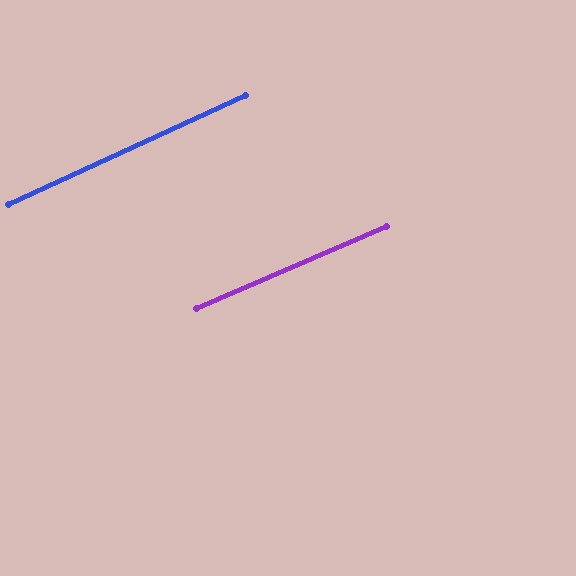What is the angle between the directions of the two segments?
Approximately 1 degree.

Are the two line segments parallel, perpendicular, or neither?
Parallel — their directions differ by only 1.3°.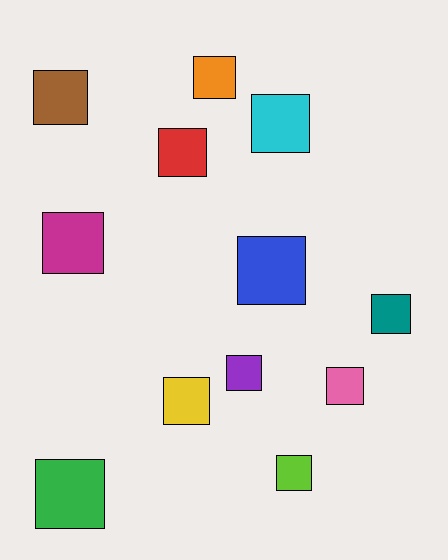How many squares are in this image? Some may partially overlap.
There are 12 squares.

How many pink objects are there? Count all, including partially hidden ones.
There is 1 pink object.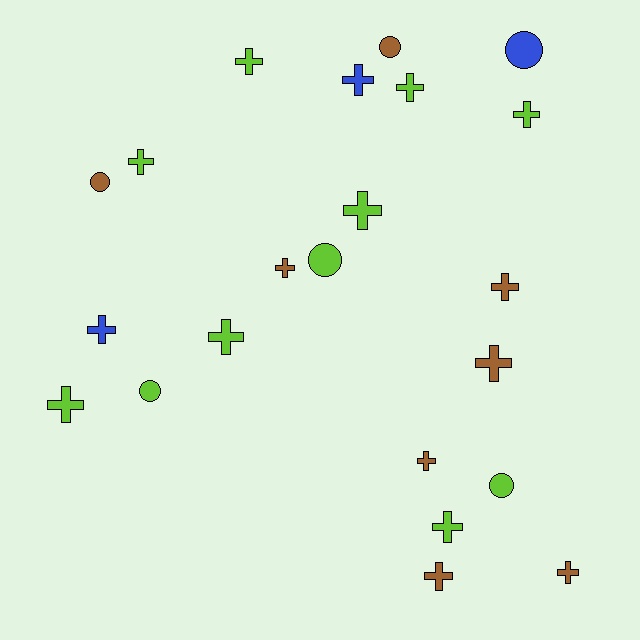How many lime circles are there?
There are 3 lime circles.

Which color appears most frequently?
Lime, with 11 objects.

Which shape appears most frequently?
Cross, with 16 objects.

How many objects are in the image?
There are 22 objects.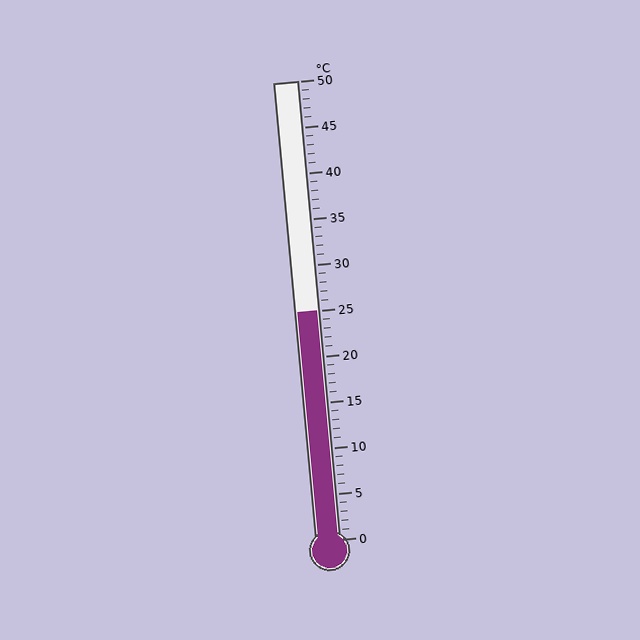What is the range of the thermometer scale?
The thermometer scale ranges from 0°C to 50°C.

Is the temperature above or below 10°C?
The temperature is above 10°C.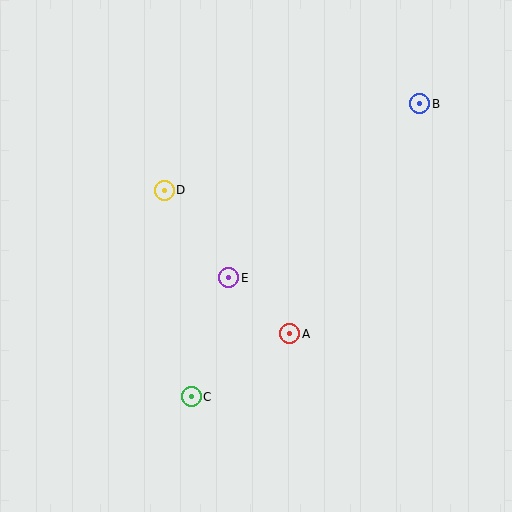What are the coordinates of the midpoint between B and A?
The midpoint between B and A is at (355, 219).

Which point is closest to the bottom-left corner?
Point C is closest to the bottom-left corner.